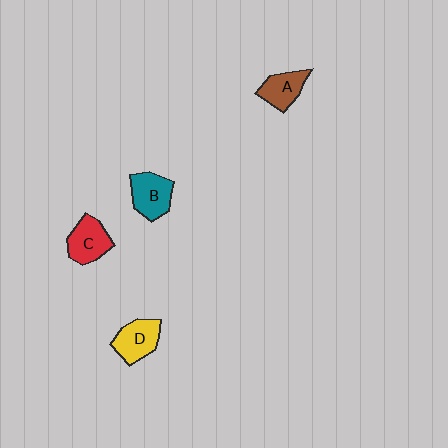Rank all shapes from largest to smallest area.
From largest to smallest: B (teal), C (red), D (yellow), A (brown).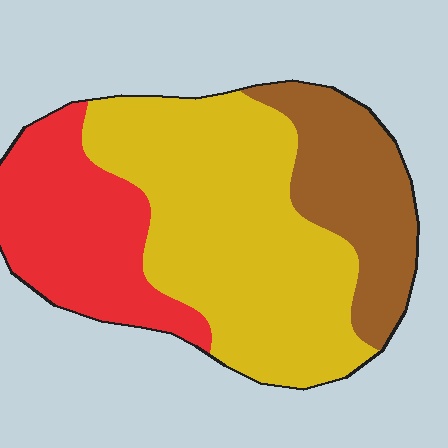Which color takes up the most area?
Yellow, at roughly 50%.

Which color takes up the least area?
Brown, at roughly 20%.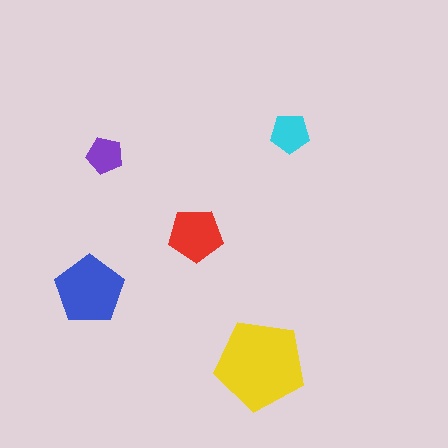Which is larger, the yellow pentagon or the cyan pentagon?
The yellow one.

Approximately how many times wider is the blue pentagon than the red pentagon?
About 1.5 times wider.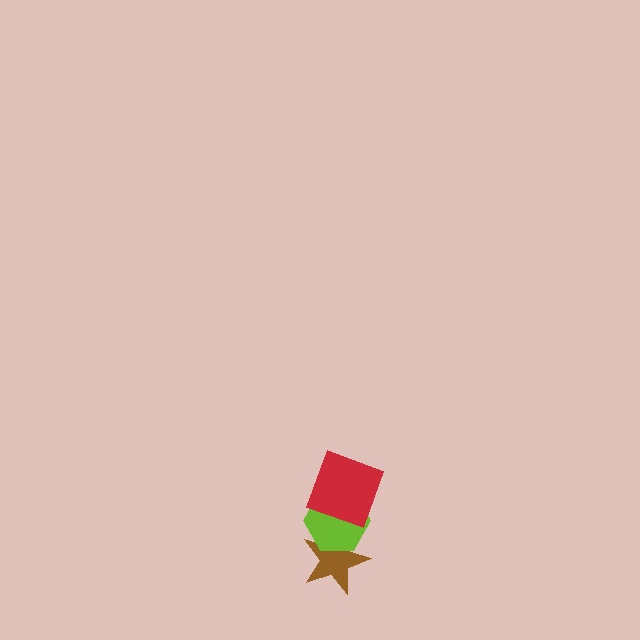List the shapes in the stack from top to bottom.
From top to bottom: the red square, the lime hexagon, the brown star.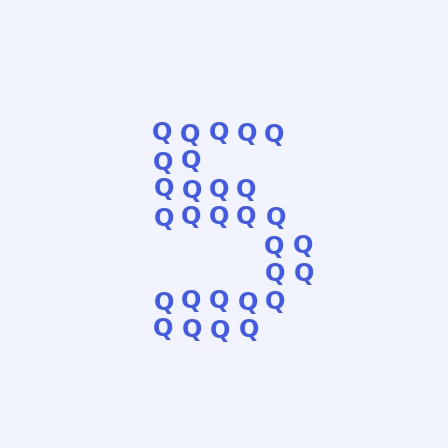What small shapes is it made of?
It is made of small letter Q's.